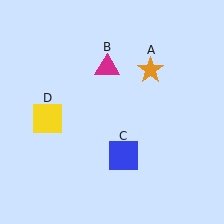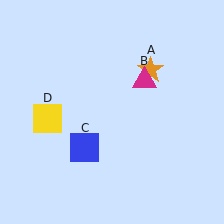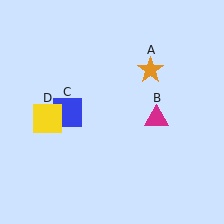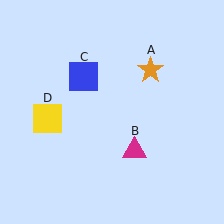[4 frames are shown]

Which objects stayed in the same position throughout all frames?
Orange star (object A) and yellow square (object D) remained stationary.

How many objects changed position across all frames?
2 objects changed position: magenta triangle (object B), blue square (object C).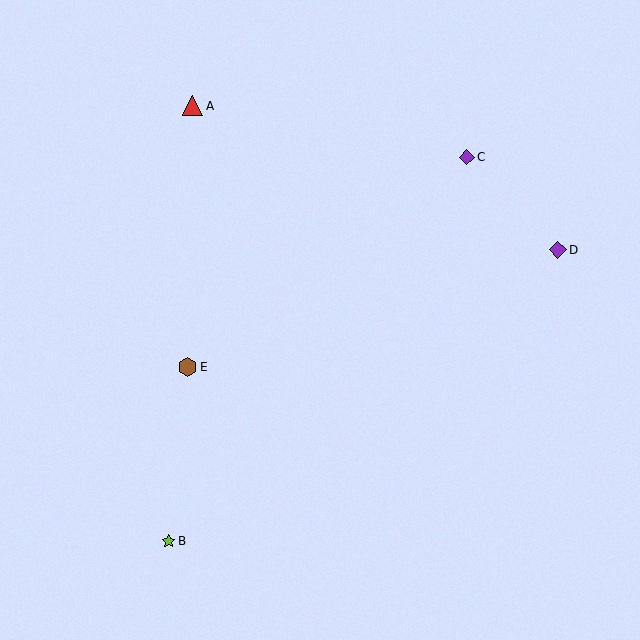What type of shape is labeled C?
Shape C is a purple diamond.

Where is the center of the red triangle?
The center of the red triangle is at (193, 106).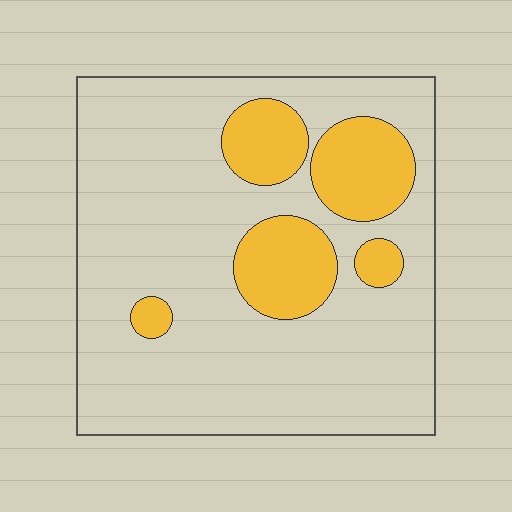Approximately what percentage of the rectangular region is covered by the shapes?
Approximately 20%.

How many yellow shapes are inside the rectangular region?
5.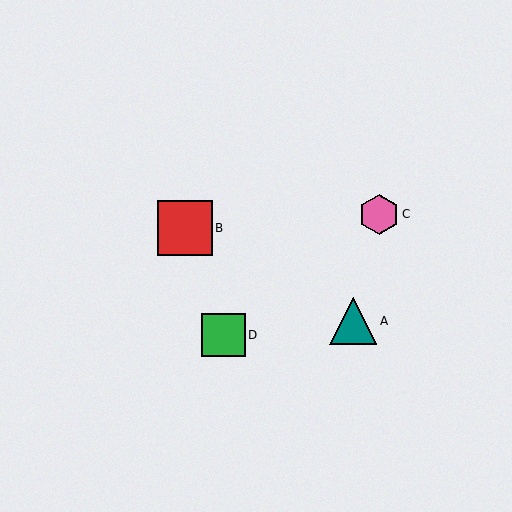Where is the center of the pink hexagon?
The center of the pink hexagon is at (379, 214).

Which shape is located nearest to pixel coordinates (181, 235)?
The red square (labeled B) at (185, 228) is nearest to that location.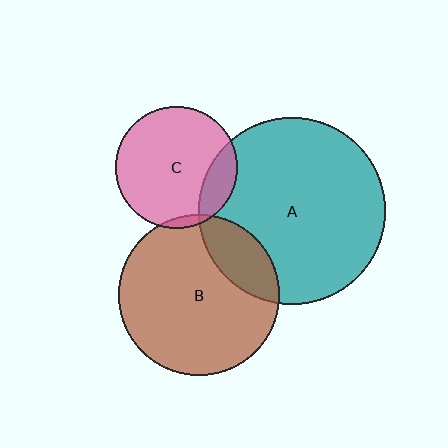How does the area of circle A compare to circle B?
Approximately 1.4 times.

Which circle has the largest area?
Circle A (teal).